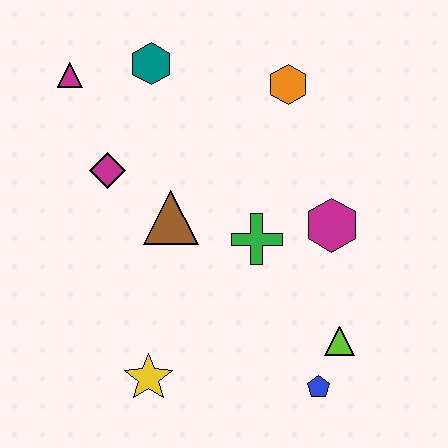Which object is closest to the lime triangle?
The blue pentagon is closest to the lime triangle.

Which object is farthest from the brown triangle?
The blue pentagon is farthest from the brown triangle.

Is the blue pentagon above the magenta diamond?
No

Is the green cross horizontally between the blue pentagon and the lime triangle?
No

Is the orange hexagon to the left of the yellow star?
No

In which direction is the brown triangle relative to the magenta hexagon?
The brown triangle is to the left of the magenta hexagon.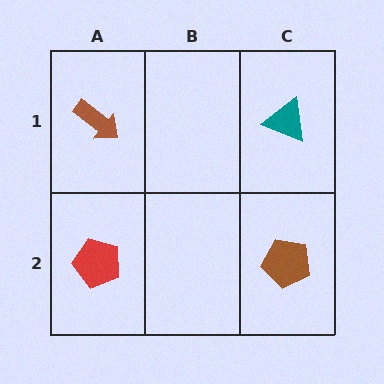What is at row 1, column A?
A brown arrow.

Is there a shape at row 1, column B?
No, that cell is empty.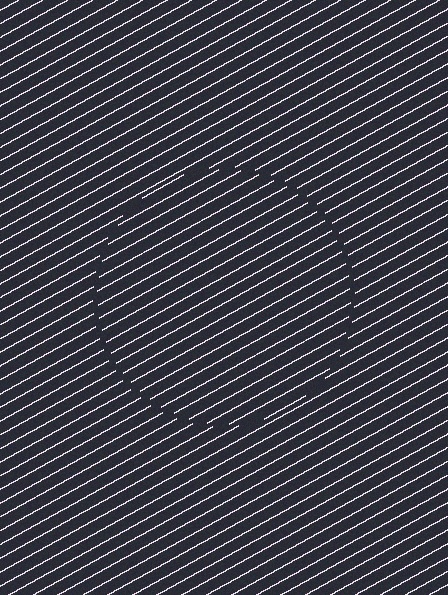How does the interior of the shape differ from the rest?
The interior of the shape contains the same grating, shifted by half a period — the contour is defined by the phase discontinuity where line-ends from the inner and outer gratings abut.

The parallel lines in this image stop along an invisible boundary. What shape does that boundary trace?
An illusory circle. The interior of the shape contains the same grating, shifted by half a period — the contour is defined by the phase discontinuity where line-ends from the inner and outer gratings abut.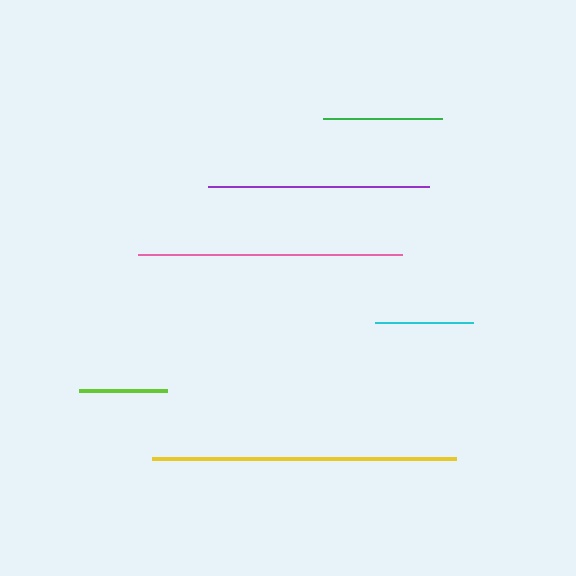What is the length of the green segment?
The green segment is approximately 119 pixels long.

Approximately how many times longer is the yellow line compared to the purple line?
The yellow line is approximately 1.4 times the length of the purple line.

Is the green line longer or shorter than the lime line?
The green line is longer than the lime line.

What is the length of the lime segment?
The lime segment is approximately 88 pixels long.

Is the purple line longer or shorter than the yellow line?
The yellow line is longer than the purple line.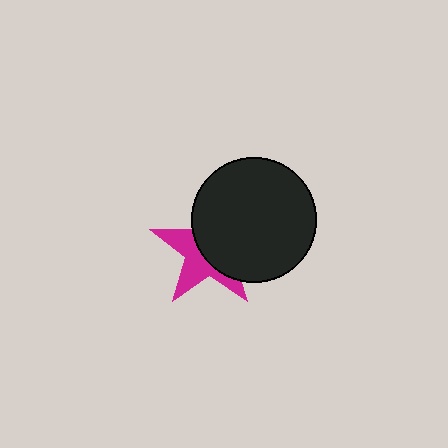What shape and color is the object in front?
The object in front is a black circle.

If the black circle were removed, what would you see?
You would see the complete magenta star.